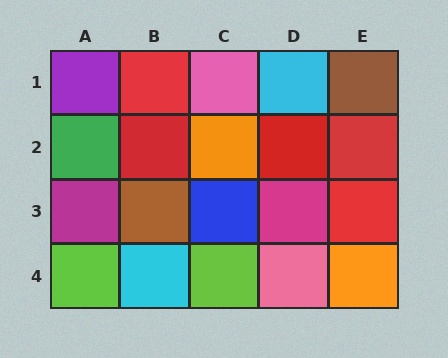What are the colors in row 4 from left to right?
Lime, cyan, lime, pink, orange.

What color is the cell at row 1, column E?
Brown.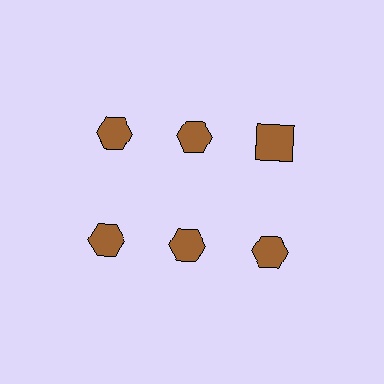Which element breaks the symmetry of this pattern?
The brown square in the top row, center column breaks the symmetry. All other shapes are brown hexagons.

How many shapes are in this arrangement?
There are 6 shapes arranged in a grid pattern.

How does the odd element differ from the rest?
It has a different shape: square instead of hexagon.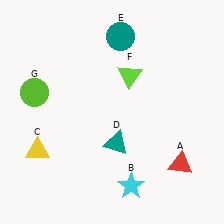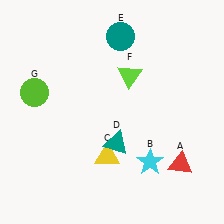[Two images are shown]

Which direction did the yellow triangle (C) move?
The yellow triangle (C) moved right.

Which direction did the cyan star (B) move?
The cyan star (B) moved up.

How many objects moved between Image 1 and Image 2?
2 objects moved between the two images.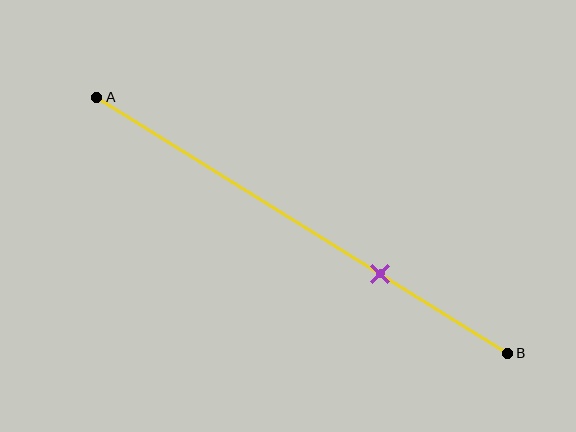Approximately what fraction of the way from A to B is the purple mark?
The purple mark is approximately 70% of the way from A to B.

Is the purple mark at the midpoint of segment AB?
No, the mark is at about 70% from A, not at the 50% midpoint.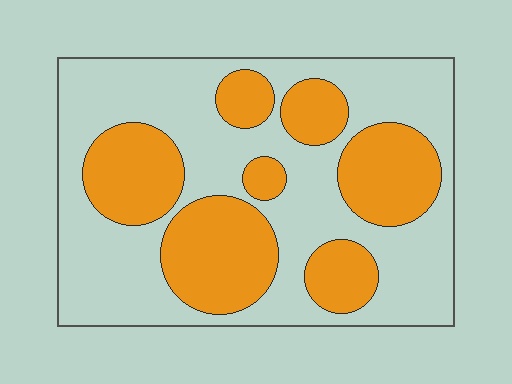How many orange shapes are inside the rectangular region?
7.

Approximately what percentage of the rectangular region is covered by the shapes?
Approximately 40%.